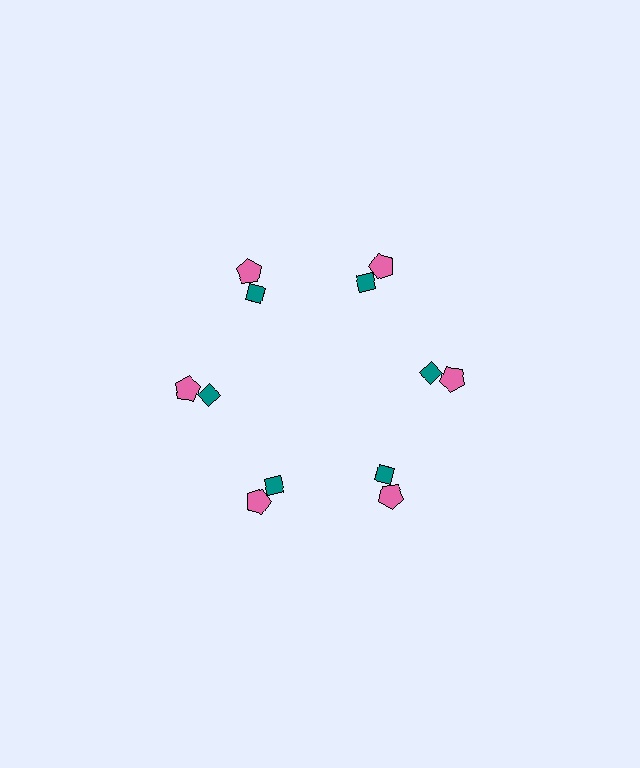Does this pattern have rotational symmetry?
Yes, this pattern has 6-fold rotational symmetry. It looks the same after rotating 60 degrees around the center.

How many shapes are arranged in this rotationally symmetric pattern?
There are 12 shapes, arranged in 6 groups of 2.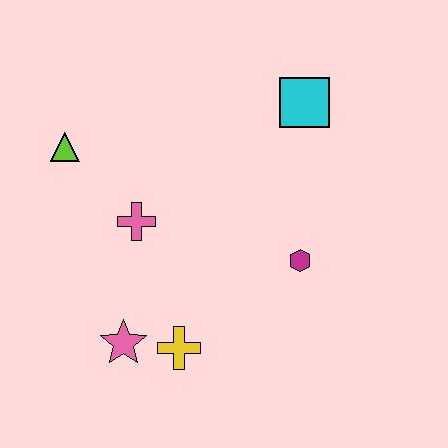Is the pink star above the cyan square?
No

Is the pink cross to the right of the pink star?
Yes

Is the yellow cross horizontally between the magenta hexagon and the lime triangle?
Yes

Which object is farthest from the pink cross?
The cyan square is farthest from the pink cross.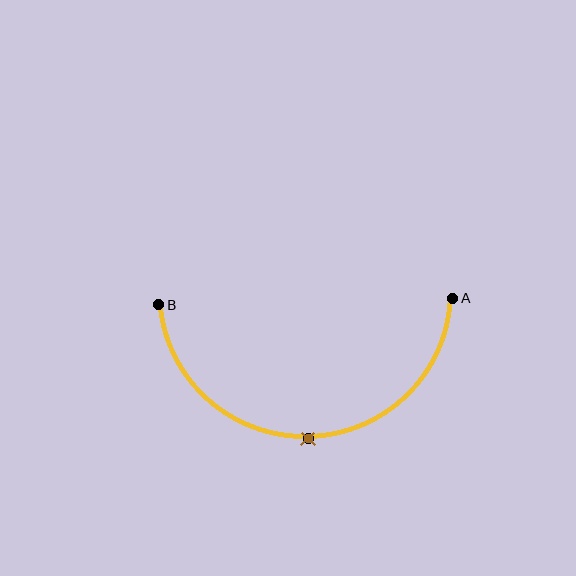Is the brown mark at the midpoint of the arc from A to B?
Yes. The brown mark lies on the arc at equal arc-length from both A and B — it is the arc midpoint.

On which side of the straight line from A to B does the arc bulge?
The arc bulges below the straight line connecting A and B.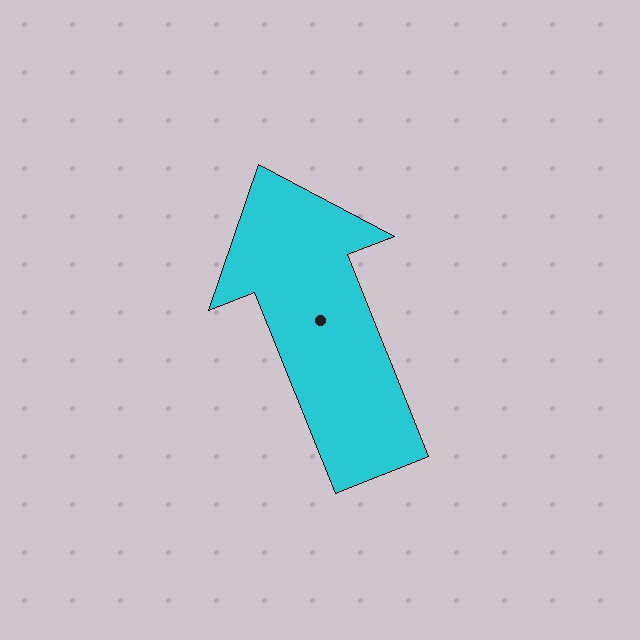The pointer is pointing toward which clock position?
Roughly 11 o'clock.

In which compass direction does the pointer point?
North.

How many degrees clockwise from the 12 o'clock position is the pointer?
Approximately 338 degrees.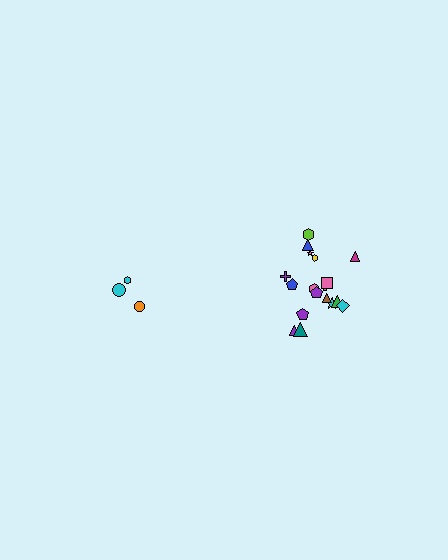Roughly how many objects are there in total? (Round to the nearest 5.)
Roughly 20 objects in total.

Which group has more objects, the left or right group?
The right group.